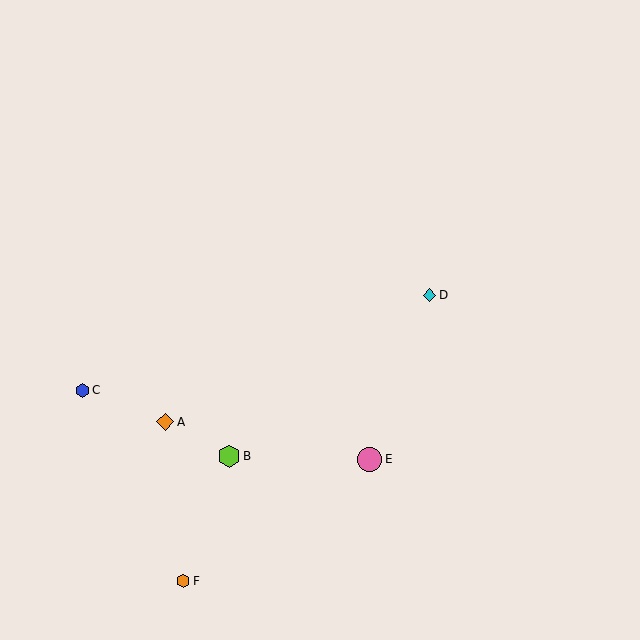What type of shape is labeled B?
Shape B is a lime hexagon.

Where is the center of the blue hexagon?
The center of the blue hexagon is at (82, 390).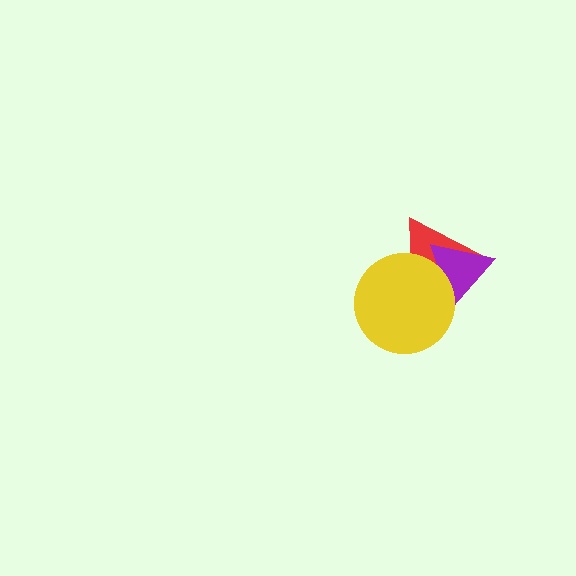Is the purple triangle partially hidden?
Yes, it is partially covered by another shape.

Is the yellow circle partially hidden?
No, no other shape covers it.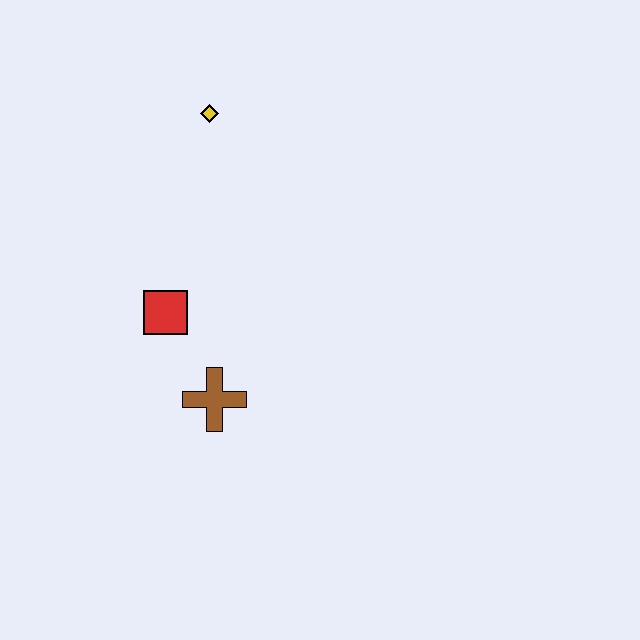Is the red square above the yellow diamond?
No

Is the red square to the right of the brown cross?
No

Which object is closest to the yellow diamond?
The red square is closest to the yellow diamond.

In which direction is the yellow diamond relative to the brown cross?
The yellow diamond is above the brown cross.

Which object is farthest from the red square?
The yellow diamond is farthest from the red square.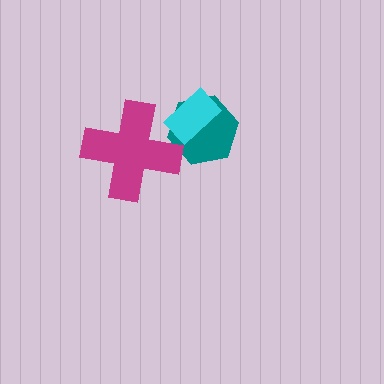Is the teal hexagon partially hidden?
Yes, it is partially covered by another shape.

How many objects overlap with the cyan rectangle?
1 object overlaps with the cyan rectangle.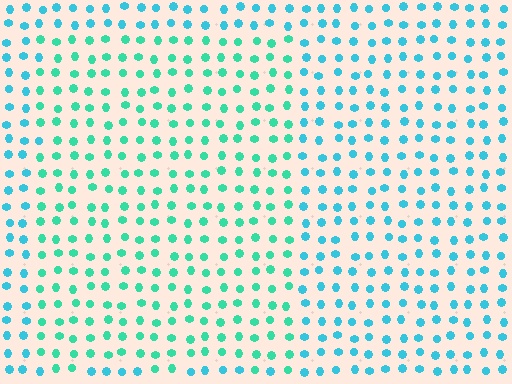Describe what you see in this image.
The image is filled with small cyan elements in a uniform arrangement. A rectangle-shaped region is visible where the elements are tinted to a slightly different hue, forming a subtle color boundary.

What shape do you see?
I see a rectangle.